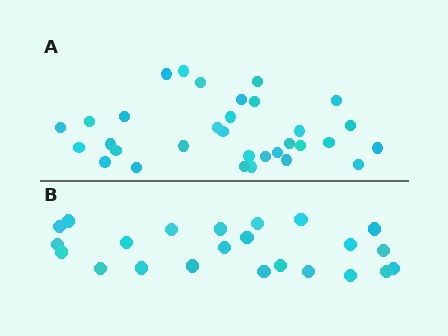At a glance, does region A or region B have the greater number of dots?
Region A (the top region) has more dots.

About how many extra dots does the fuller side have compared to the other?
Region A has roughly 8 or so more dots than region B.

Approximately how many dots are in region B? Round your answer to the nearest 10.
About 20 dots. (The exact count is 23, which rounds to 20.)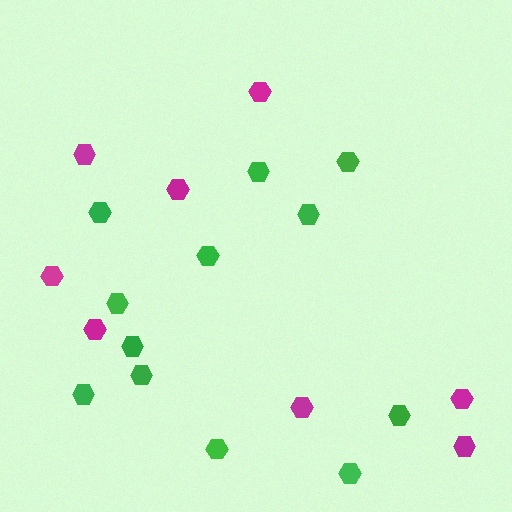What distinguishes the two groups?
There are 2 groups: one group of magenta hexagons (8) and one group of green hexagons (12).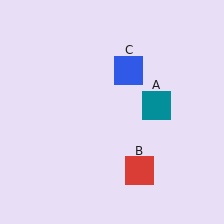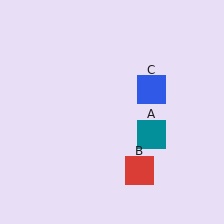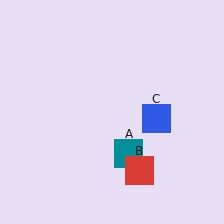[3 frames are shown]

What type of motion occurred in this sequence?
The teal square (object A), blue square (object C) rotated clockwise around the center of the scene.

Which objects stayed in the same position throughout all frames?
Red square (object B) remained stationary.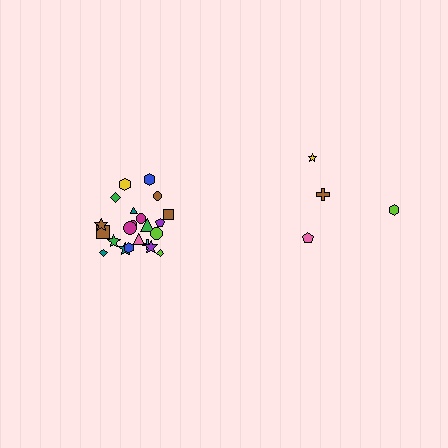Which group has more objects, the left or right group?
The left group.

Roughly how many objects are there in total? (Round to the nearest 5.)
Roughly 25 objects in total.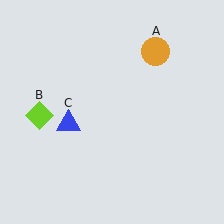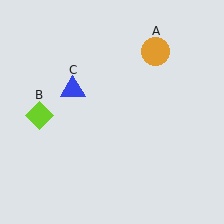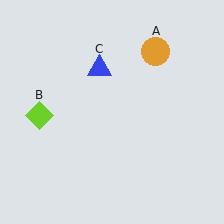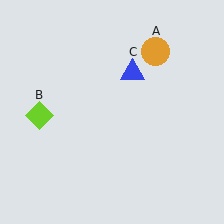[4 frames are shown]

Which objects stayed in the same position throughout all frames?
Orange circle (object A) and lime diamond (object B) remained stationary.